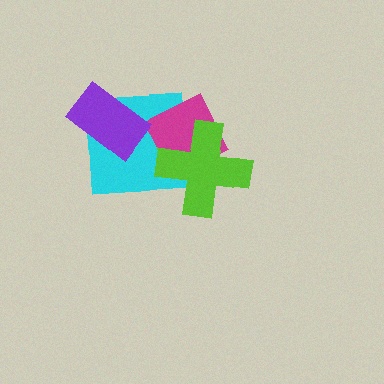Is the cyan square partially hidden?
Yes, it is partially covered by another shape.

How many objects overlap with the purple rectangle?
1 object overlaps with the purple rectangle.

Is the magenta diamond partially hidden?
Yes, it is partially covered by another shape.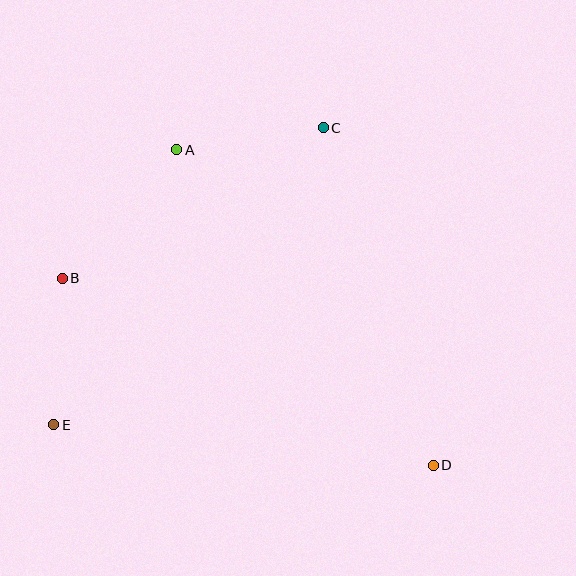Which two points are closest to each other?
Points B and E are closest to each other.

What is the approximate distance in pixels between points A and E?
The distance between A and E is approximately 301 pixels.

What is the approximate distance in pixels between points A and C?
The distance between A and C is approximately 148 pixels.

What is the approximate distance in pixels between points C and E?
The distance between C and E is approximately 401 pixels.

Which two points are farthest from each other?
Points B and D are farthest from each other.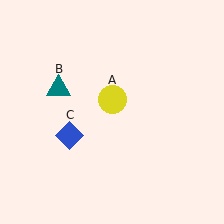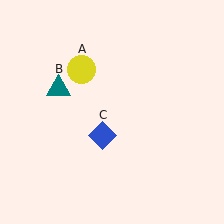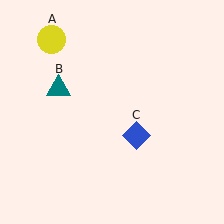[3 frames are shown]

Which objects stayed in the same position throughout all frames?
Teal triangle (object B) remained stationary.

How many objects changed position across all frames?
2 objects changed position: yellow circle (object A), blue diamond (object C).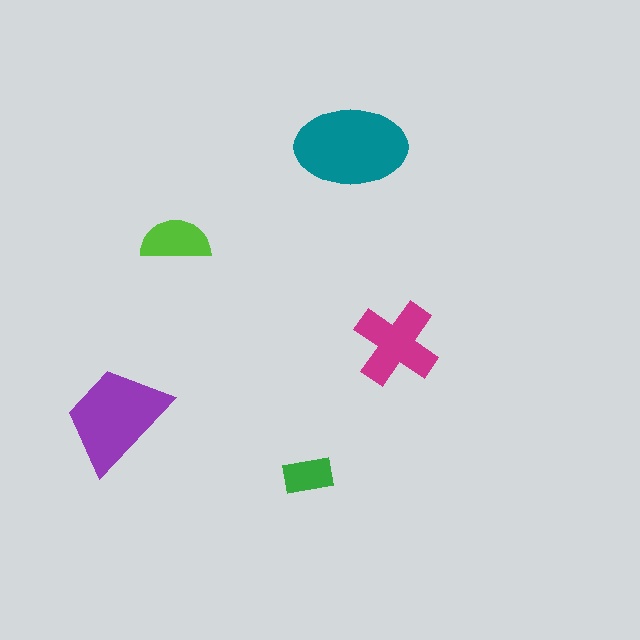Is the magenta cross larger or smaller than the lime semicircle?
Larger.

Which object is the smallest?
The green rectangle.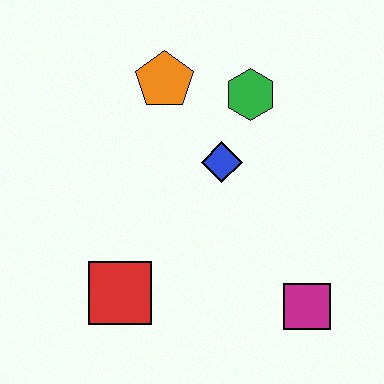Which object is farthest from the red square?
The green hexagon is farthest from the red square.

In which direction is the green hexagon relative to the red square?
The green hexagon is above the red square.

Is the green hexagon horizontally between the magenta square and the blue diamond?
Yes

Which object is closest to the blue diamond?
The green hexagon is closest to the blue diamond.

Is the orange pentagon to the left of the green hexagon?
Yes